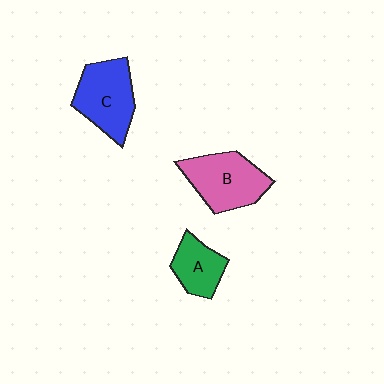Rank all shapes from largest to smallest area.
From largest to smallest: B (pink), C (blue), A (green).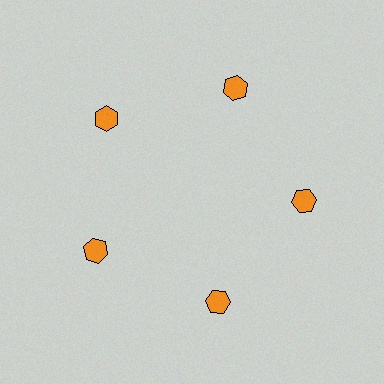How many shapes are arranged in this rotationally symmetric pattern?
There are 5 shapes, arranged in 5 groups of 1.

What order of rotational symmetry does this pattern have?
This pattern has 5-fold rotational symmetry.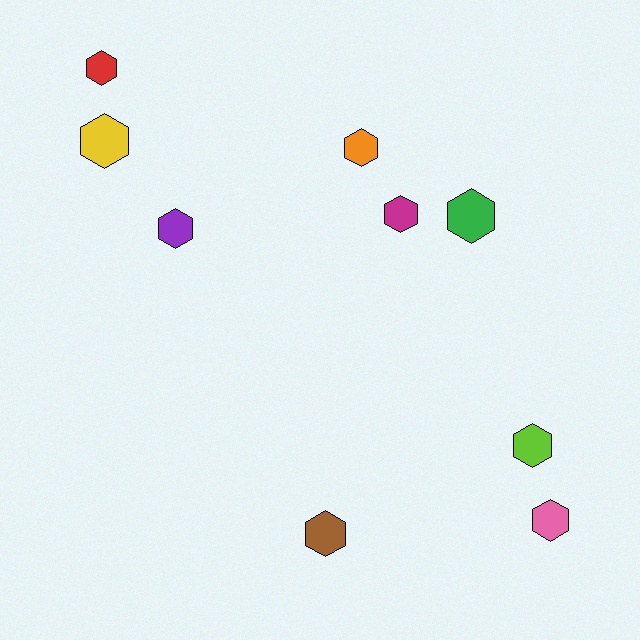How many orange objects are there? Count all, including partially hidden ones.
There is 1 orange object.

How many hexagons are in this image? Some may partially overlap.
There are 9 hexagons.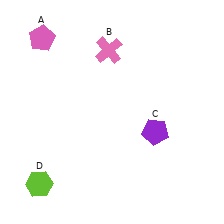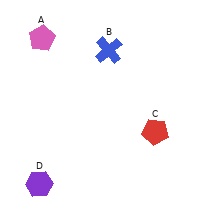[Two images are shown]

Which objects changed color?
B changed from pink to blue. C changed from purple to red. D changed from lime to purple.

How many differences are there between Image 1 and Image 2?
There are 3 differences between the two images.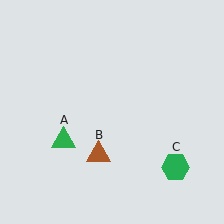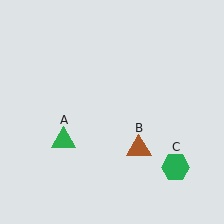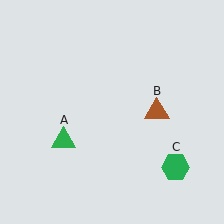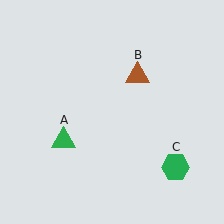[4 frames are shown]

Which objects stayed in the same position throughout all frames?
Green triangle (object A) and green hexagon (object C) remained stationary.